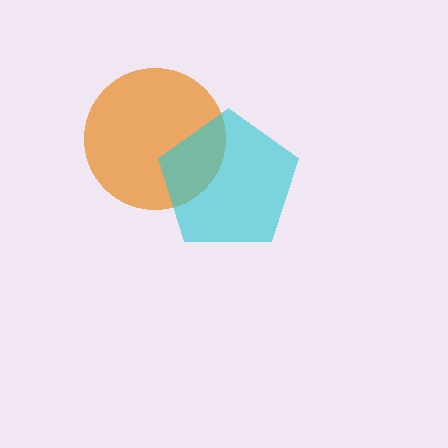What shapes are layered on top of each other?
The layered shapes are: an orange circle, a cyan pentagon.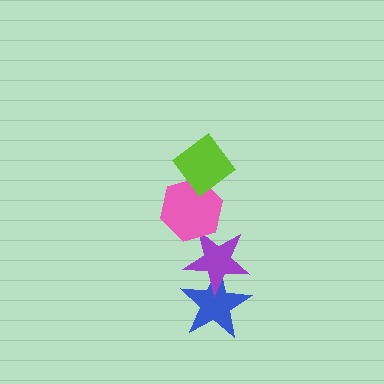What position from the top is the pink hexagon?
The pink hexagon is 2nd from the top.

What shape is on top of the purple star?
The pink hexagon is on top of the purple star.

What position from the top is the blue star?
The blue star is 4th from the top.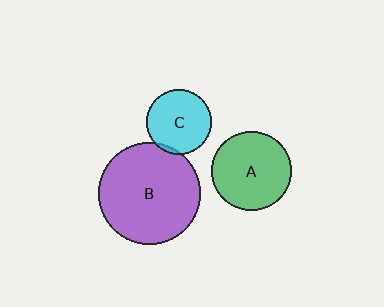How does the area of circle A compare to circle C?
Approximately 1.5 times.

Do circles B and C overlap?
Yes.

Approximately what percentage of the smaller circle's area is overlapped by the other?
Approximately 5%.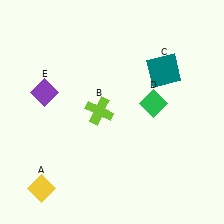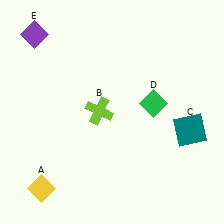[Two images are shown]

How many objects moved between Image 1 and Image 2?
2 objects moved between the two images.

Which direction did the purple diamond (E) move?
The purple diamond (E) moved up.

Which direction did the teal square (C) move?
The teal square (C) moved down.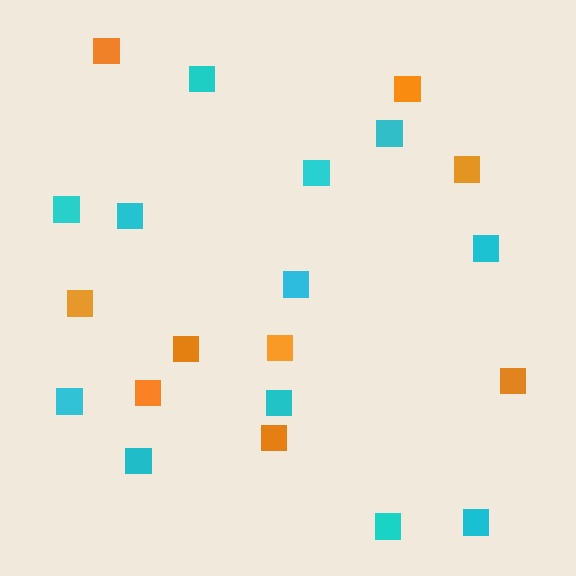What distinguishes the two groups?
There are 2 groups: one group of orange squares (9) and one group of cyan squares (12).